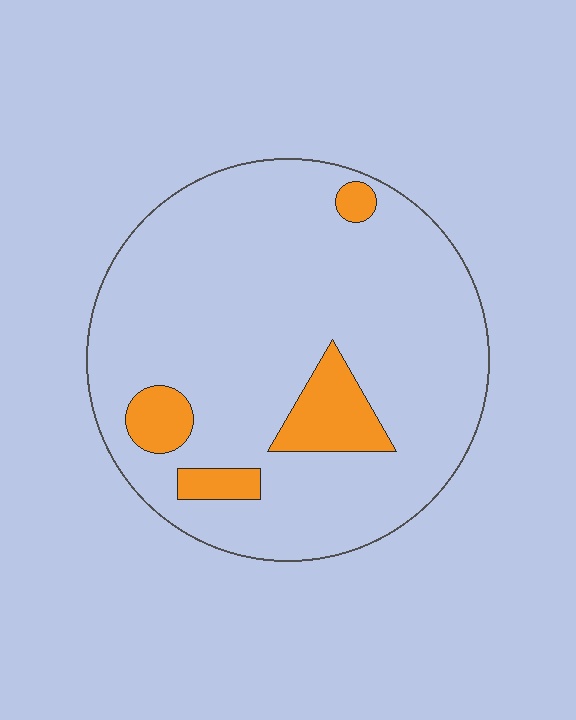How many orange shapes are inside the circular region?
4.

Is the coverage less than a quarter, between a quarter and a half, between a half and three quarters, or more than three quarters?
Less than a quarter.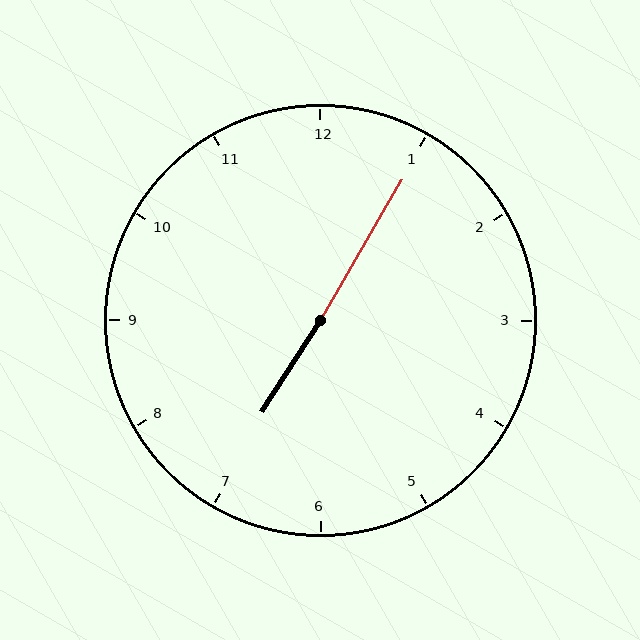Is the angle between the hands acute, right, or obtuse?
It is obtuse.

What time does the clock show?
7:05.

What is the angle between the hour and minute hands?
Approximately 178 degrees.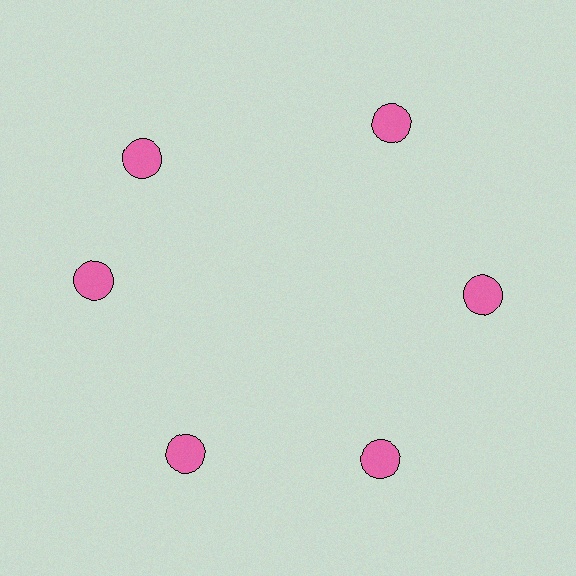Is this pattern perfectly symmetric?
No. The 6 pink circles are arranged in a ring, but one element near the 11 o'clock position is rotated out of alignment along the ring, breaking the 6-fold rotational symmetry.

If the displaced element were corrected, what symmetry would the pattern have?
It would have 6-fold rotational symmetry — the pattern would map onto itself every 60 degrees.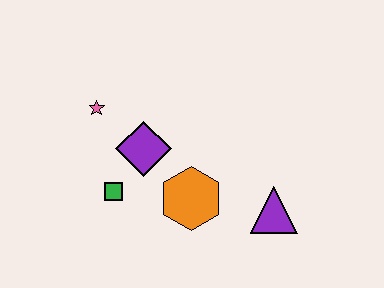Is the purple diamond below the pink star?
Yes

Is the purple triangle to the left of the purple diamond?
No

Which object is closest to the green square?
The purple diamond is closest to the green square.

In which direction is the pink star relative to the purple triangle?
The pink star is to the left of the purple triangle.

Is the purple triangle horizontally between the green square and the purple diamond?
No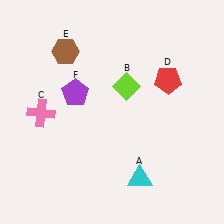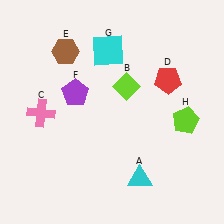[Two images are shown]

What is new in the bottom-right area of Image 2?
A lime pentagon (H) was added in the bottom-right area of Image 2.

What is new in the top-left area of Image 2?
A cyan square (G) was added in the top-left area of Image 2.